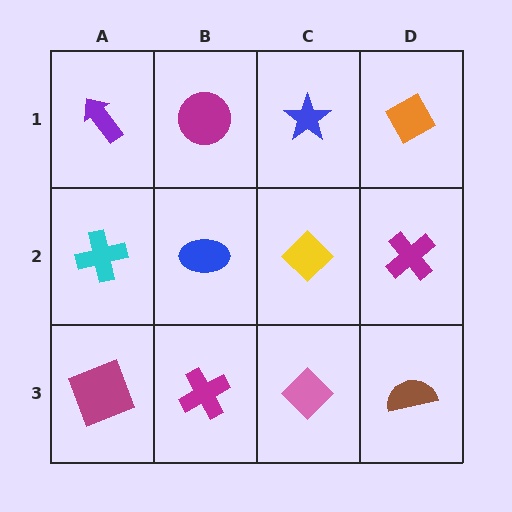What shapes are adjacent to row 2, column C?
A blue star (row 1, column C), a pink diamond (row 3, column C), a blue ellipse (row 2, column B), a magenta cross (row 2, column D).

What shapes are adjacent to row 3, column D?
A magenta cross (row 2, column D), a pink diamond (row 3, column C).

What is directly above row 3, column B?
A blue ellipse.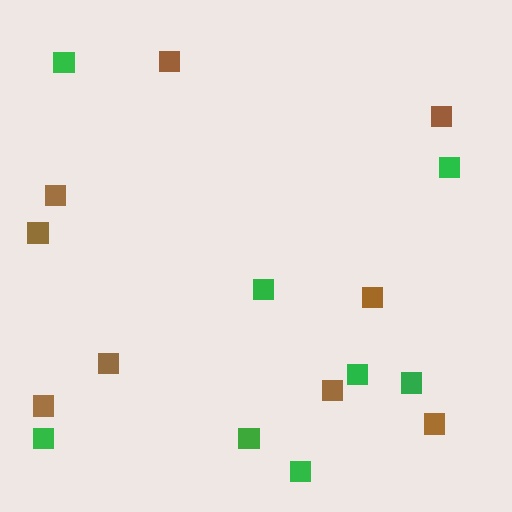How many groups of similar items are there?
There are 2 groups: one group of brown squares (9) and one group of green squares (8).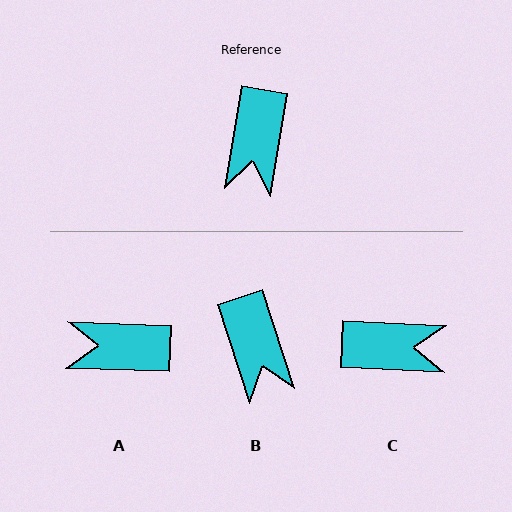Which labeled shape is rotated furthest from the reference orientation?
C, about 97 degrees away.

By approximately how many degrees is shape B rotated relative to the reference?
Approximately 28 degrees counter-clockwise.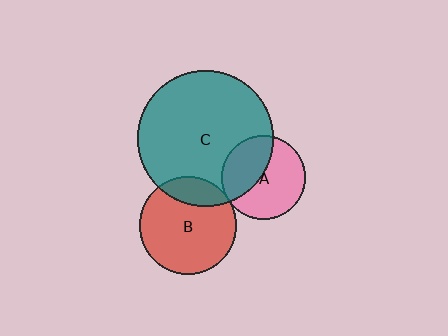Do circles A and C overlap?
Yes.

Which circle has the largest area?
Circle C (teal).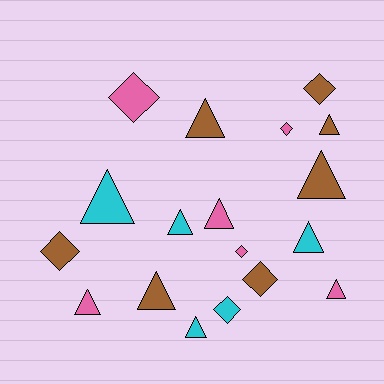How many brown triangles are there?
There are 4 brown triangles.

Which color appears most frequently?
Brown, with 7 objects.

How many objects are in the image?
There are 18 objects.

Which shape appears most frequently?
Triangle, with 11 objects.